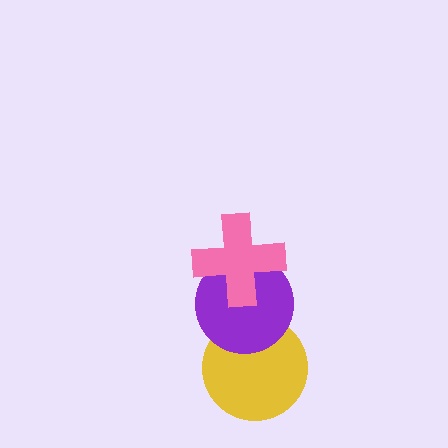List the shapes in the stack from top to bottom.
From top to bottom: the pink cross, the purple circle, the yellow circle.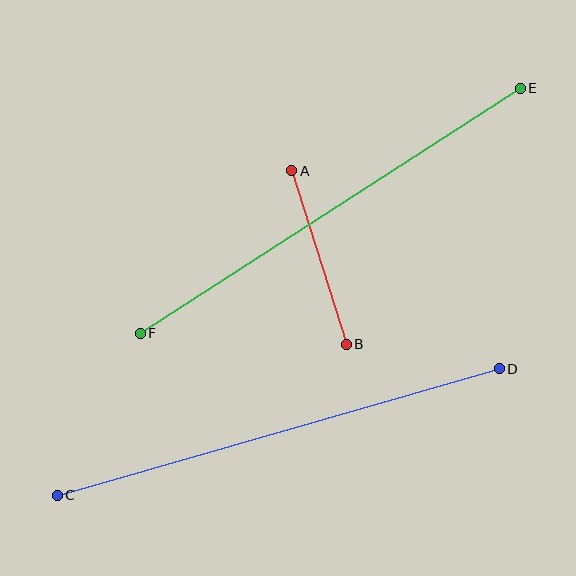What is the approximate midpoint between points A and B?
The midpoint is at approximately (319, 258) pixels.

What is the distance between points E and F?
The distance is approximately 452 pixels.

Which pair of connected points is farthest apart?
Points C and D are farthest apart.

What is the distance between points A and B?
The distance is approximately 182 pixels.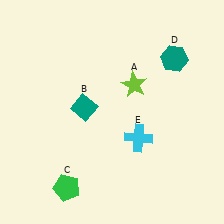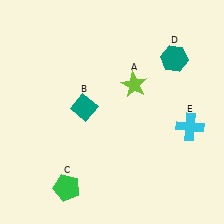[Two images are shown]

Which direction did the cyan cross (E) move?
The cyan cross (E) moved right.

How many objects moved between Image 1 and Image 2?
1 object moved between the two images.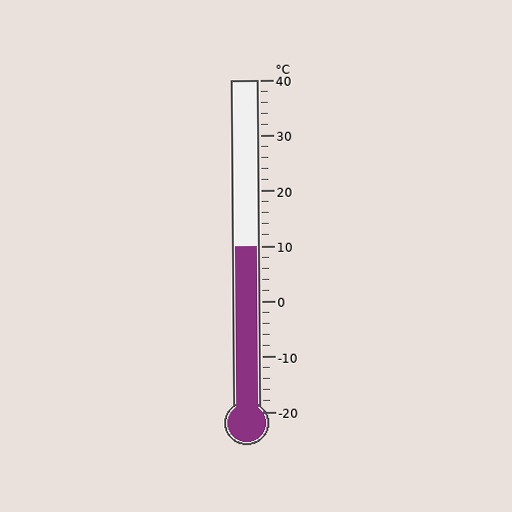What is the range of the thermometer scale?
The thermometer scale ranges from -20°C to 40°C.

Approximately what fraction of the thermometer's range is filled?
The thermometer is filled to approximately 50% of its range.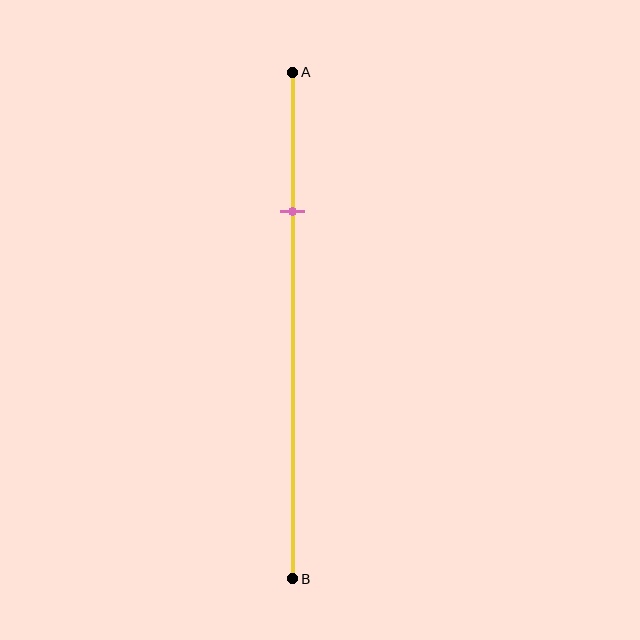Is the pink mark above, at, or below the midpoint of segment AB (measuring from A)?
The pink mark is above the midpoint of segment AB.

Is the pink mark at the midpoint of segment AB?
No, the mark is at about 25% from A, not at the 50% midpoint.